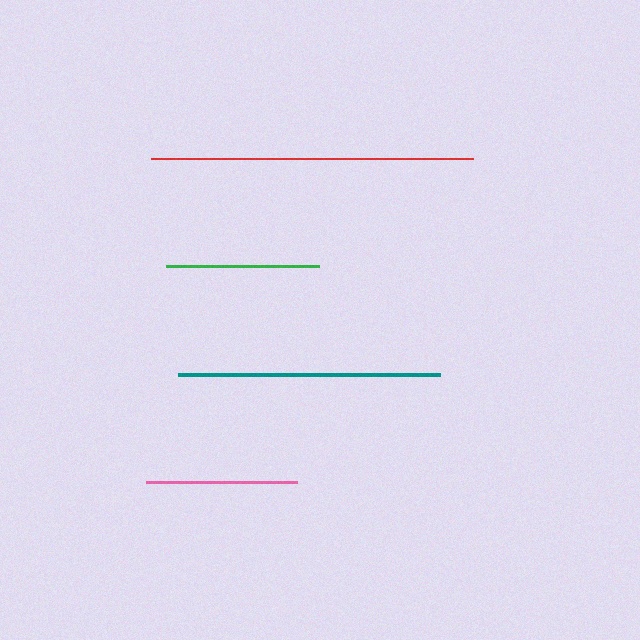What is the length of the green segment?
The green segment is approximately 153 pixels long.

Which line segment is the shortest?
The pink line is the shortest at approximately 151 pixels.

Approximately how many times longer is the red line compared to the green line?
The red line is approximately 2.1 times the length of the green line.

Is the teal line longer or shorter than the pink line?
The teal line is longer than the pink line.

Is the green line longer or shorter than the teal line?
The teal line is longer than the green line.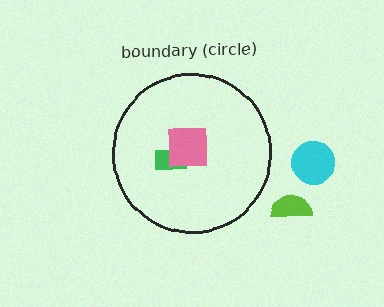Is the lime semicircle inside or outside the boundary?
Outside.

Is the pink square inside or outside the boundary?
Inside.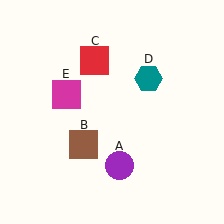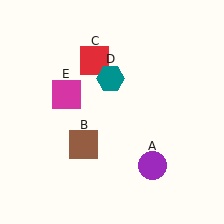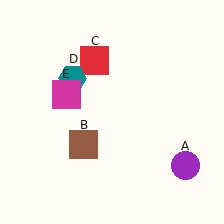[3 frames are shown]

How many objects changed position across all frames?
2 objects changed position: purple circle (object A), teal hexagon (object D).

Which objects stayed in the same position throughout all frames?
Brown square (object B) and red square (object C) and magenta square (object E) remained stationary.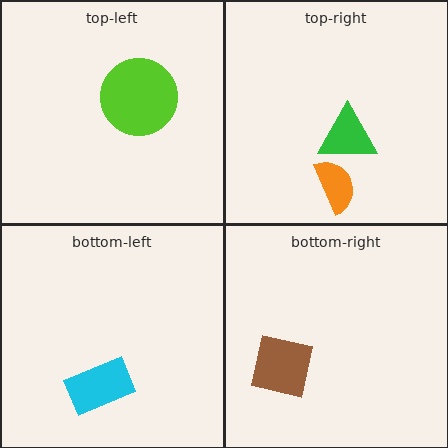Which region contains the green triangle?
The top-right region.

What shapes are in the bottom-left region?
The cyan rectangle.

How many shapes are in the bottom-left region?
1.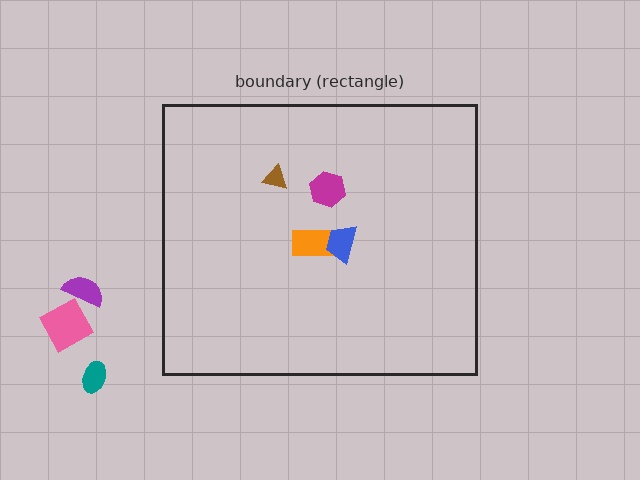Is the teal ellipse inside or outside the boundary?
Outside.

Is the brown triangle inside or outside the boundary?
Inside.